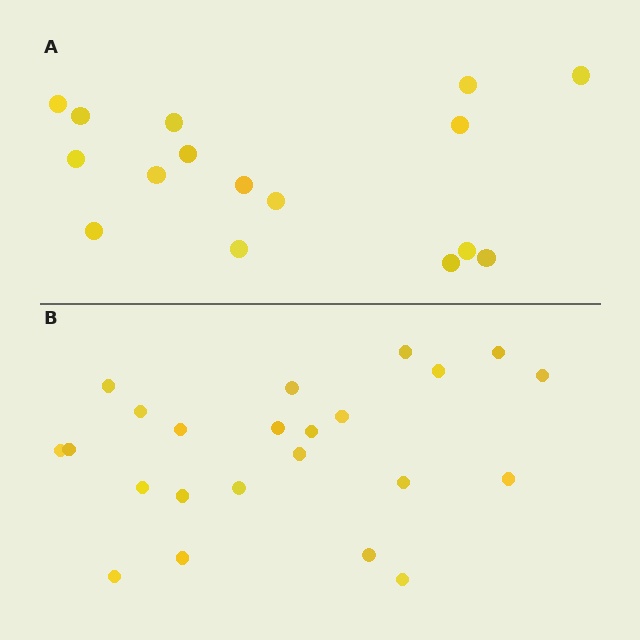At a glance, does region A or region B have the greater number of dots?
Region B (the bottom region) has more dots.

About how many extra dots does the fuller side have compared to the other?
Region B has roughly 8 or so more dots than region A.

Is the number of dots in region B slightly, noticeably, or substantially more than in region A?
Region B has noticeably more, but not dramatically so. The ratio is roughly 1.4 to 1.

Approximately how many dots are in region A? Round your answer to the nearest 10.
About 20 dots. (The exact count is 16, which rounds to 20.)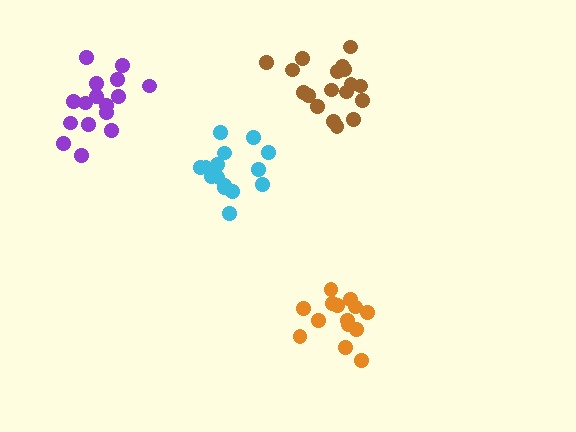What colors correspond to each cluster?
The clusters are colored: cyan, brown, orange, purple.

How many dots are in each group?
Group 1: 15 dots, Group 2: 18 dots, Group 3: 14 dots, Group 4: 17 dots (64 total).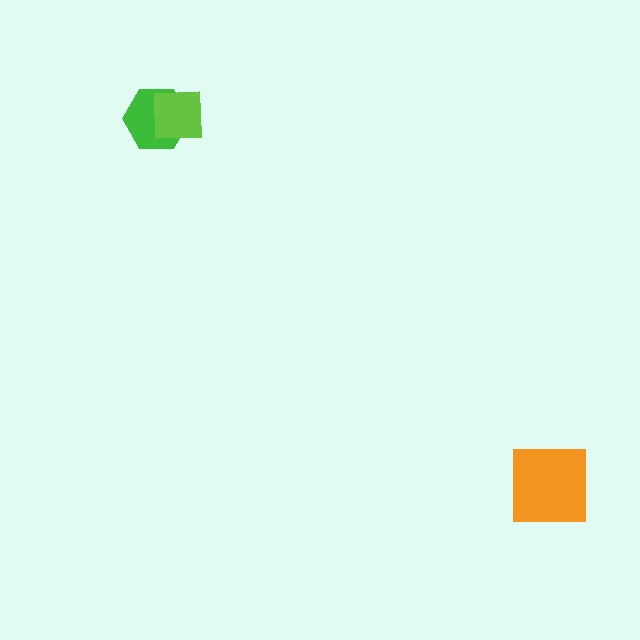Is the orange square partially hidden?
No, no other shape covers it.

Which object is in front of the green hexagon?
The lime square is in front of the green hexagon.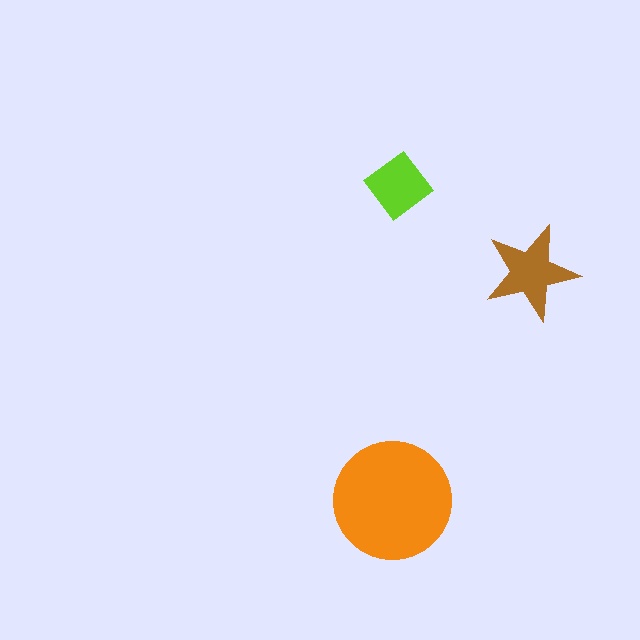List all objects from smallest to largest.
The lime diamond, the brown star, the orange circle.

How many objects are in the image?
There are 3 objects in the image.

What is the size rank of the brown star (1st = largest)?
2nd.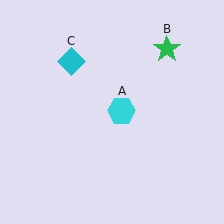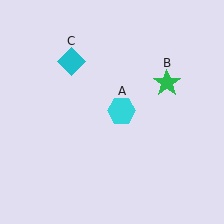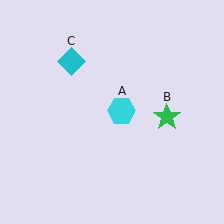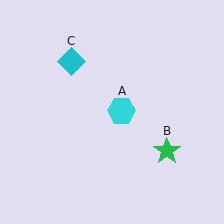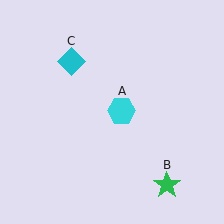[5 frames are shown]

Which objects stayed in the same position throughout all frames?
Cyan hexagon (object A) and cyan diamond (object C) remained stationary.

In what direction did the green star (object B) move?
The green star (object B) moved down.